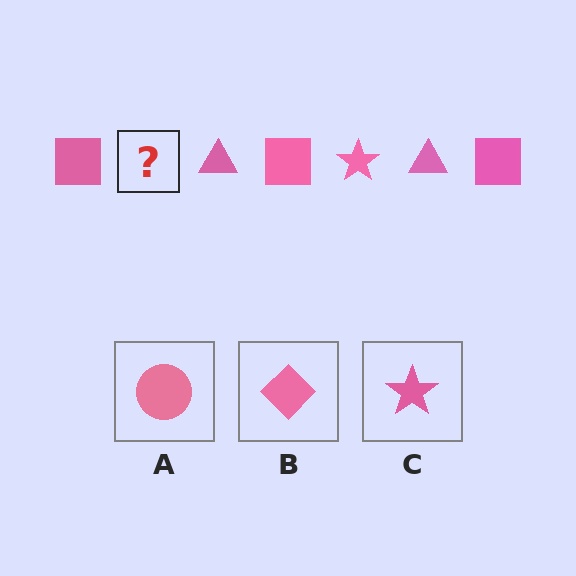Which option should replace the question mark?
Option C.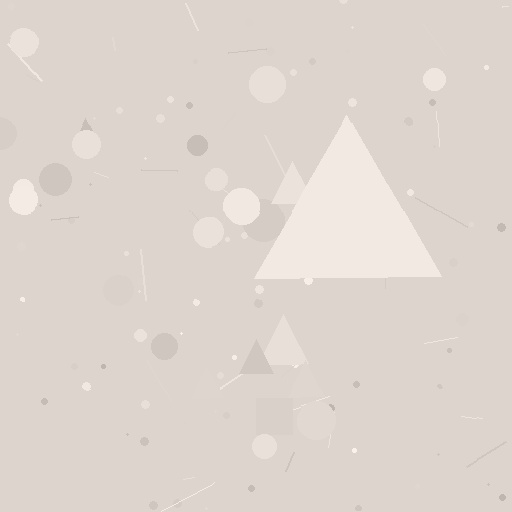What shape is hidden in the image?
A triangle is hidden in the image.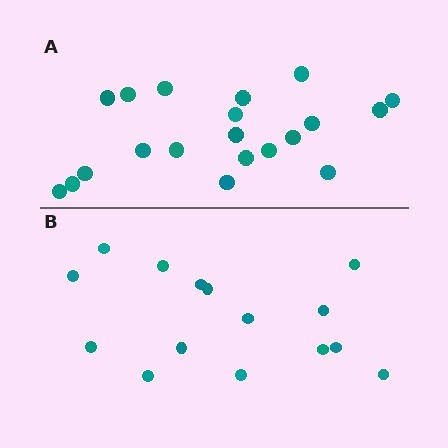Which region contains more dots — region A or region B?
Region A (the top region) has more dots.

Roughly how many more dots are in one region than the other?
Region A has about 5 more dots than region B.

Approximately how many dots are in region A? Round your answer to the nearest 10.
About 20 dots.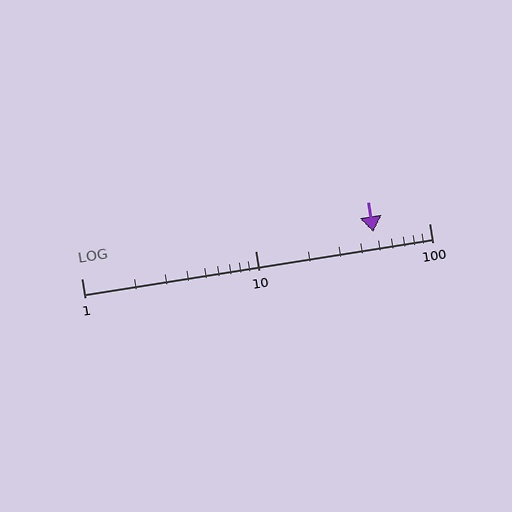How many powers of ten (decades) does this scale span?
The scale spans 2 decades, from 1 to 100.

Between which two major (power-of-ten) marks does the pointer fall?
The pointer is between 10 and 100.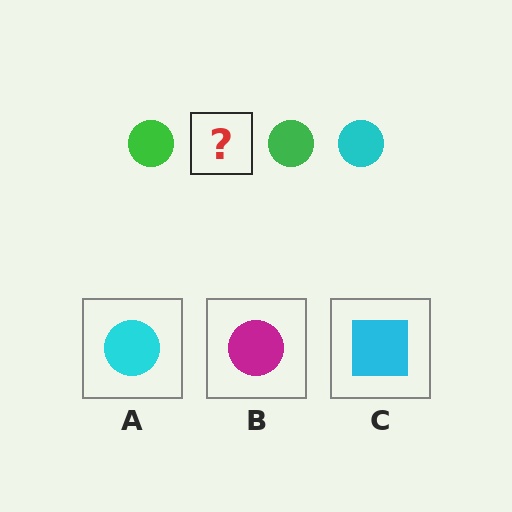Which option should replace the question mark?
Option A.